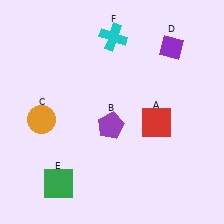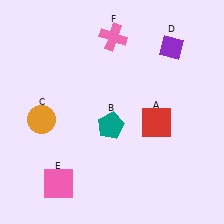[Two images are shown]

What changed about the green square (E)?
In Image 1, E is green. In Image 2, it changed to pink.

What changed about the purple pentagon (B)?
In Image 1, B is purple. In Image 2, it changed to teal.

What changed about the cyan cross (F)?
In Image 1, F is cyan. In Image 2, it changed to pink.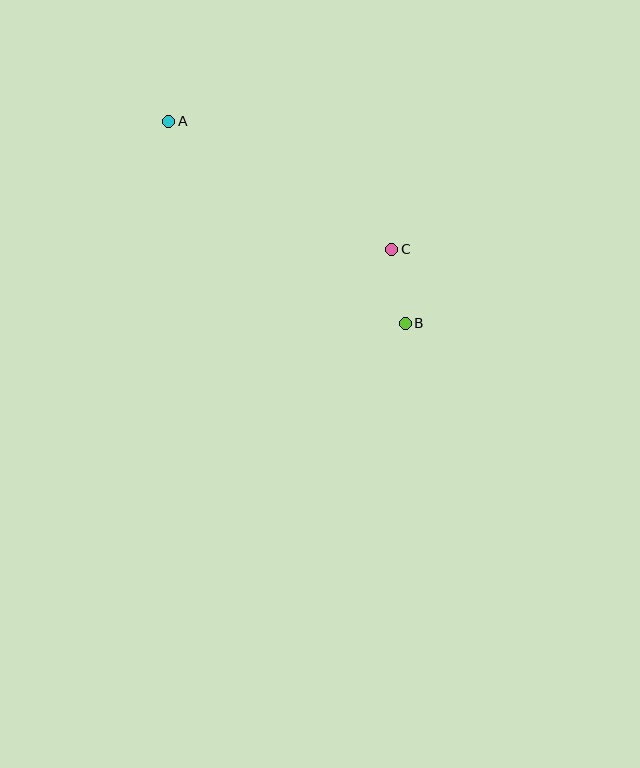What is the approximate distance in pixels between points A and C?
The distance between A and C is approximately 257 pixels.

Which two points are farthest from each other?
Points A and B are farthest from each other.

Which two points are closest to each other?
Points B and C are closest to each other.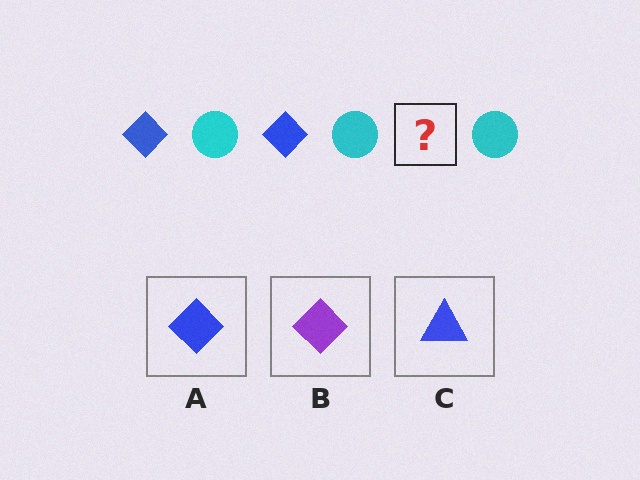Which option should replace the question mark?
Option A.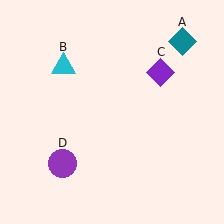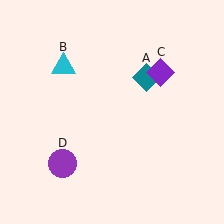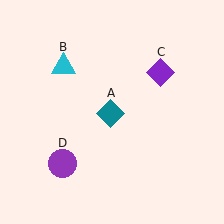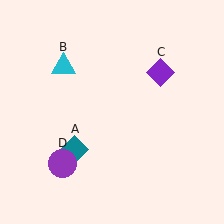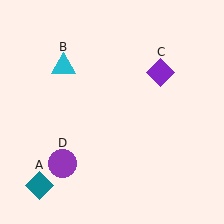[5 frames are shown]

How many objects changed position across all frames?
1 object changed position: teal diamond (object A).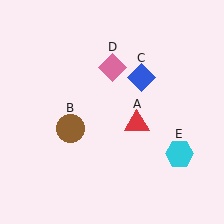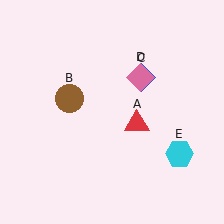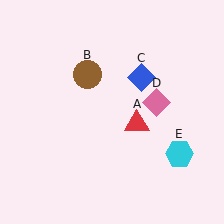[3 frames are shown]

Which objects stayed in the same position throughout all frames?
Red triangle (object A) and blue diamond (object C) and cyan hexagon (object E) remained stationary.